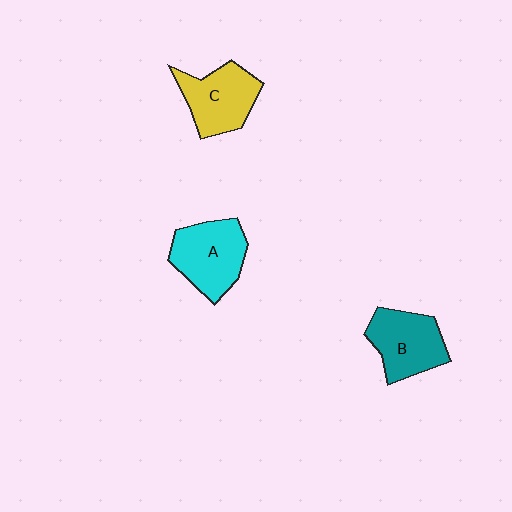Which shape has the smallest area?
Shape C (yellow).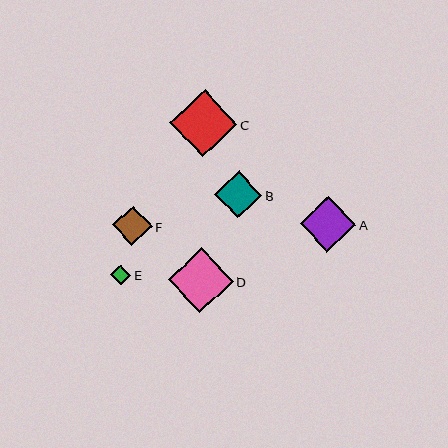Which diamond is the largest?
Diamond C is the largest with a size of approximately 67 pixels.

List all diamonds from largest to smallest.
From largest to smallest: C, D, A, B, F, E.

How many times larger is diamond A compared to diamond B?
Diamond A is approximately 1.2 times the size of diamond B.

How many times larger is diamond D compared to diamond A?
Diamond D is approximately 1.2 times the size of diamond A.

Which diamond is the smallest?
Diamond E is the smallest with a size of approximately 20 pixels.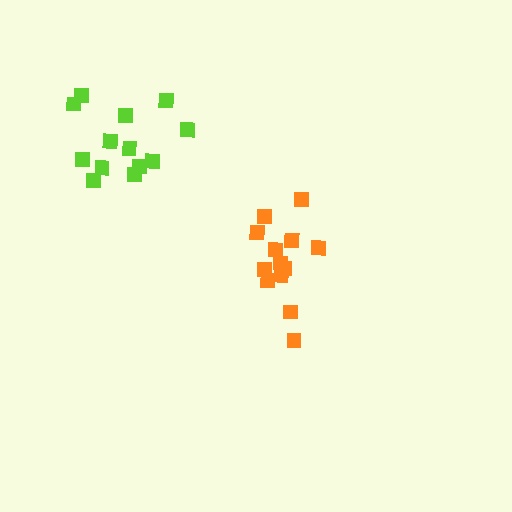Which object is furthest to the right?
The orange cluster is rightmost.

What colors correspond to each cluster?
The clusters are colored: lime, orange.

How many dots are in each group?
Group 1: 13 dots, Group 2: 13 dots (26 total).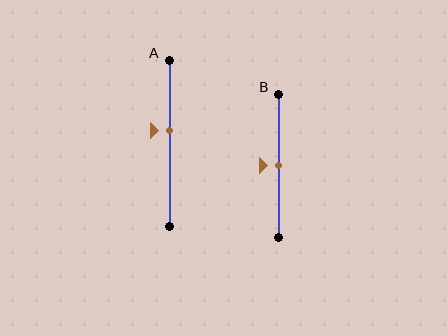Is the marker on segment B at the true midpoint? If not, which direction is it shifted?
Yes, the marker on segment B is at the true midpoint.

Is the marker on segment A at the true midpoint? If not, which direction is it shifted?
No, the marker on segment A is shifted upward by about 8% of the segment length.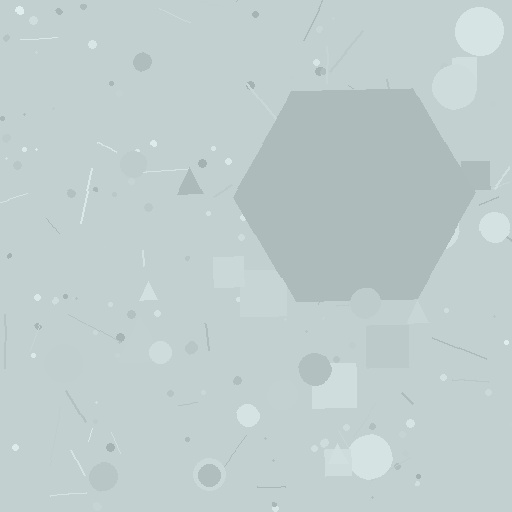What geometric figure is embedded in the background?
A hexagon is embedded in the background.